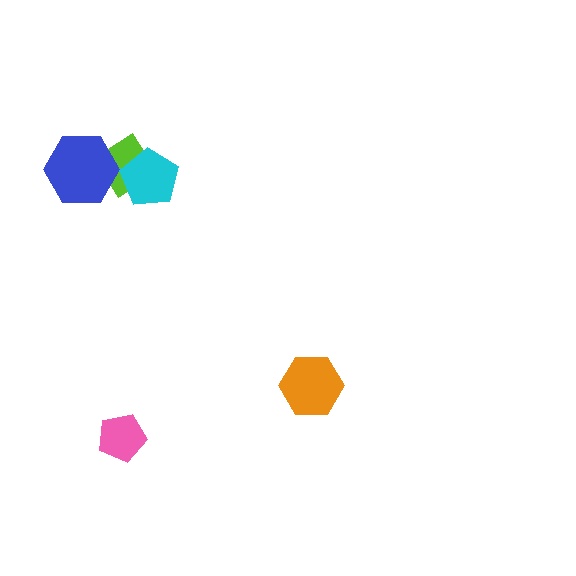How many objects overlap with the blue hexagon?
1 object overlaps with the blue hexagon.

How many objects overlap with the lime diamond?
2 objects overlap with the lime diamond.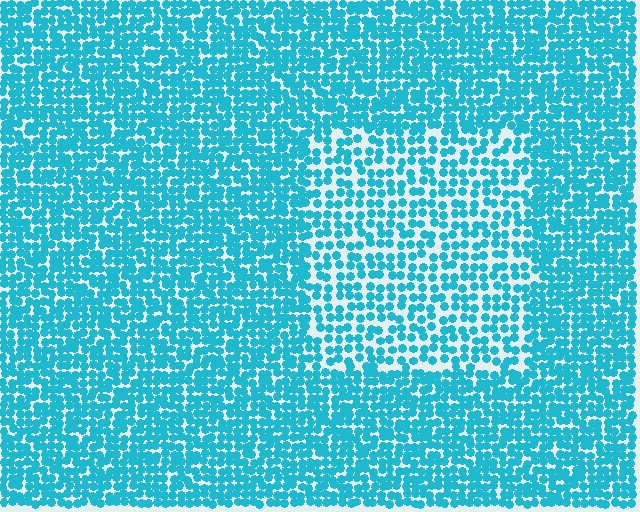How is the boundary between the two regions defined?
The boundary is defined by a change in element density (approximately 1.7x ratio). All elements are the same color, size, and shape.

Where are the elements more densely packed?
The elements are more densely packed outside the rectangle boundary.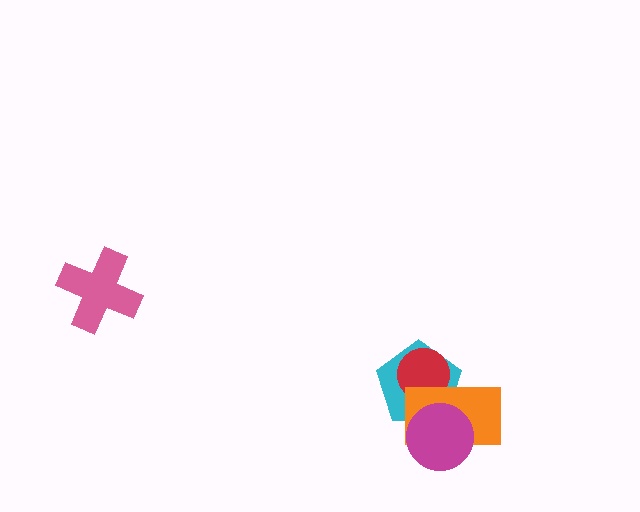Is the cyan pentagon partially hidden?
Yes, it is partially covered by another shape.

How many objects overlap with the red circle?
2 objects overlap with the red circle.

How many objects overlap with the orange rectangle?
3 objects overlap with the orange rectangle.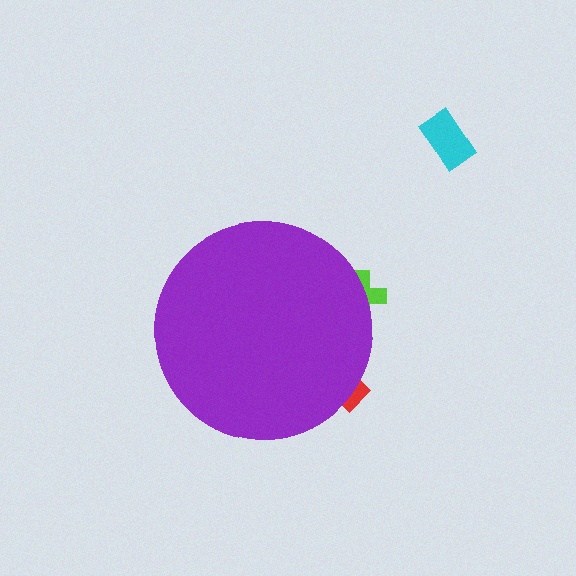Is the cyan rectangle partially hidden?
No, the cyan rectangle is fully visible.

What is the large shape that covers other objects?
A purple circle.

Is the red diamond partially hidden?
Yes, the red diamond is partially hidden behind the purple circle.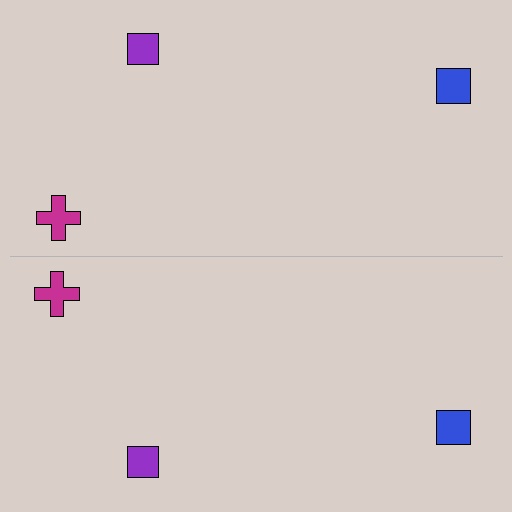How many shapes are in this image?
There are 6 shapes in this image.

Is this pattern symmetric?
Yes, this pattern has bilateral (reflection) symmetry.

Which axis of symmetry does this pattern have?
The pattern has a horizontal axis of symmetry running through the center of the image.